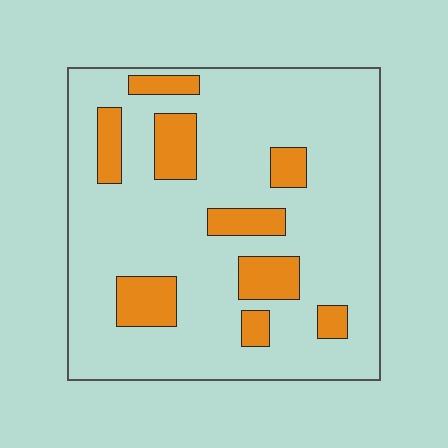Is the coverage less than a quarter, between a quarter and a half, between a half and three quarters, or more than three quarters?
Less than a quarter.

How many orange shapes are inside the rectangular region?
9.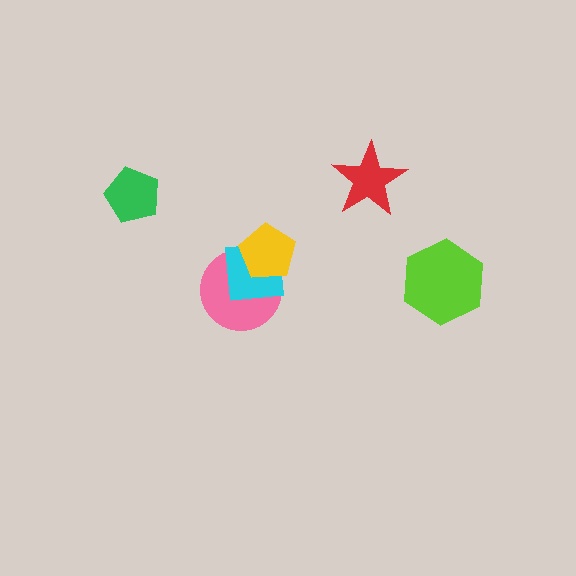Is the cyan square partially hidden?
Yes, it is partially covered by another shape.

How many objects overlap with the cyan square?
2 objects overlap with the cyan square.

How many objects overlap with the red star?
0 objects overlap with the red star.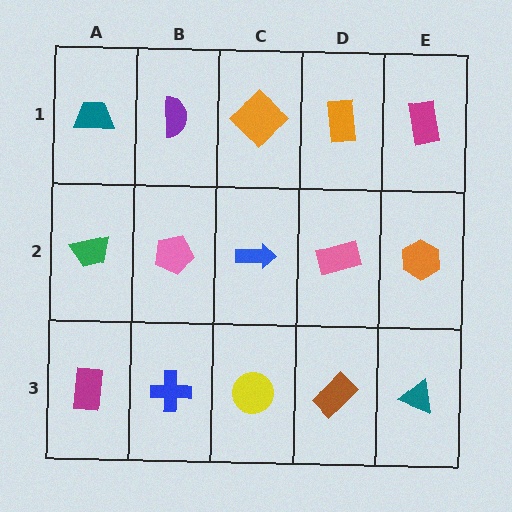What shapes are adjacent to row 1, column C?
A blue arrow (row 2, column C), a purple semicircle (row 1, column B), an orange rectangle (row 1, column D).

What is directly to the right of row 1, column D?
A magenta rectangle.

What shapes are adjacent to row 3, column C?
A blue arrow (row 2, column C), a blue cross (row 3, column B), a brown rectangle (row 3, column D).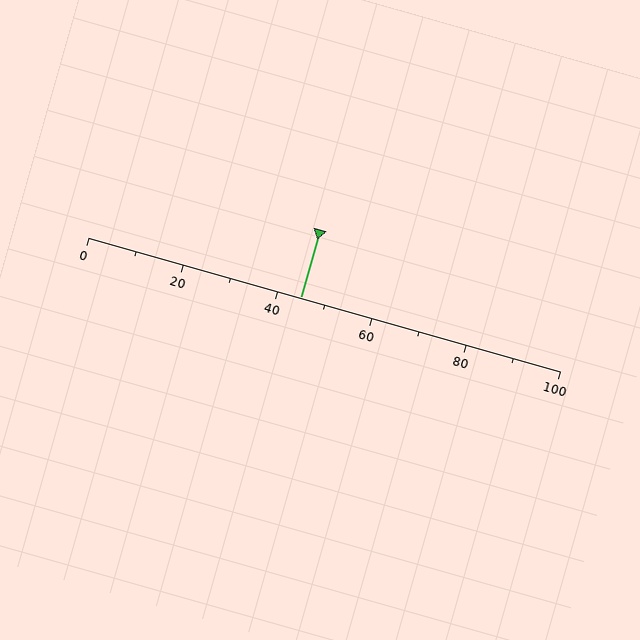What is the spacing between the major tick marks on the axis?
The major ticks are spaced 20 apart.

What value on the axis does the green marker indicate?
The marker indicates approximately 45.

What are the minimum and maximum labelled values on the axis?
The axis runs from 0 to 100.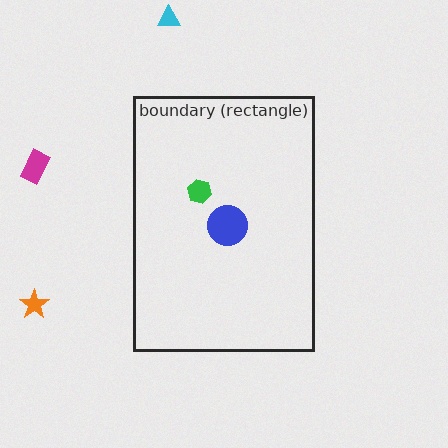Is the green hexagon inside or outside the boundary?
Inside.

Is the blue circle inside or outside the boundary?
Inside.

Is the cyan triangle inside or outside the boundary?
Outside.